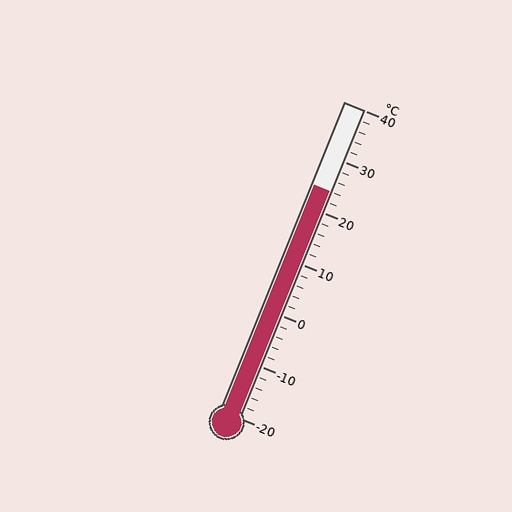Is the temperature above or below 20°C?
The temperature is above 20°C.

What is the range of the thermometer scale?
The thermometer scale ranges from -20°C to 40°C.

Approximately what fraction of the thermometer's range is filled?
The thermometer is filled to approximately 75% of its range.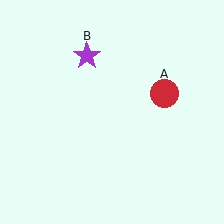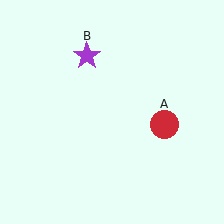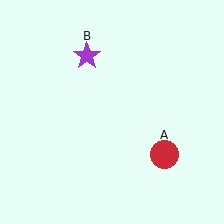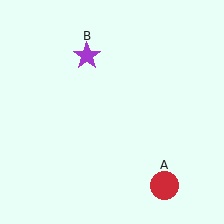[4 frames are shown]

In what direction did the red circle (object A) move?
The red circle (object A) moved down.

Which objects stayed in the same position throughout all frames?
Purple star (object B) remained stationary.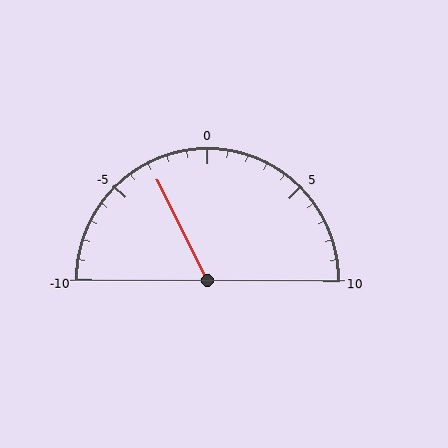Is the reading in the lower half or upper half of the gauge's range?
The reading is in the lower half of the range (-10 to 10).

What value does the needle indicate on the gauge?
The needle indicates approximately -3.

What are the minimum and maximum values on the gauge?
The gauge ranges from -10 to 10.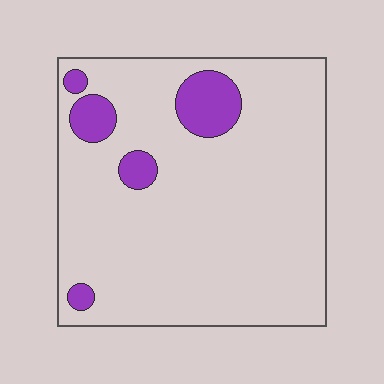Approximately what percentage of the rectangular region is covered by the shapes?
Approximately 10%.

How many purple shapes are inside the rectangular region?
5.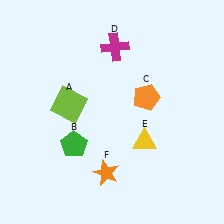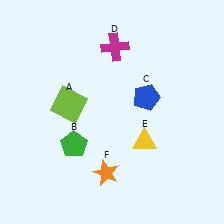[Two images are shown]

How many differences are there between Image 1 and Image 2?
There is 1 difference between the two images.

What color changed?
The pentagon (C) changed from orange in Image 1 to blue in Image 2.